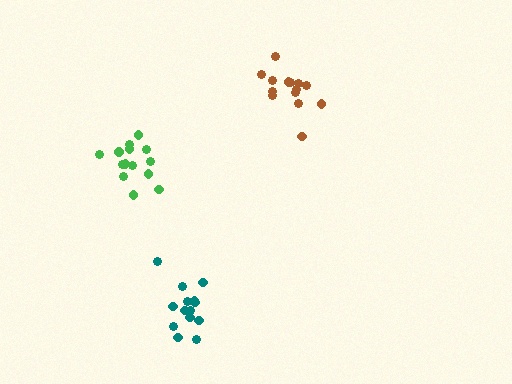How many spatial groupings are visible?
There are 3 spatial groupings.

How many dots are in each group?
Group 1: 14 dots, Group 2: 14 dots, Group 3: 14 dots (42 total).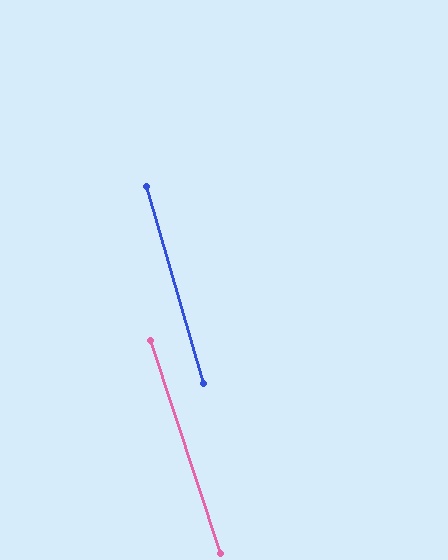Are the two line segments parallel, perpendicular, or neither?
Parallel — their directions differ by only 1.9°.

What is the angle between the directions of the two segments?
Approximately 2 degrees.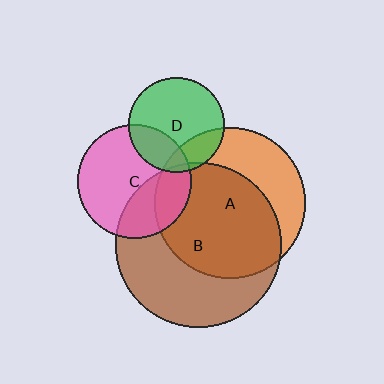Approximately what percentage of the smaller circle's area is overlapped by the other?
Approximately 20%.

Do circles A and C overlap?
Yes.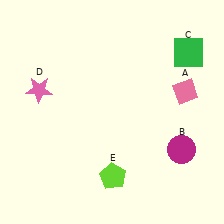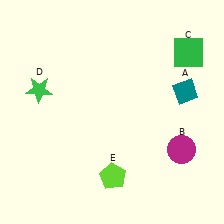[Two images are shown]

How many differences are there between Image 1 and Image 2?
There are 2 differences between the two images.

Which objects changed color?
A changed from pink to teal. D changed from pink to green.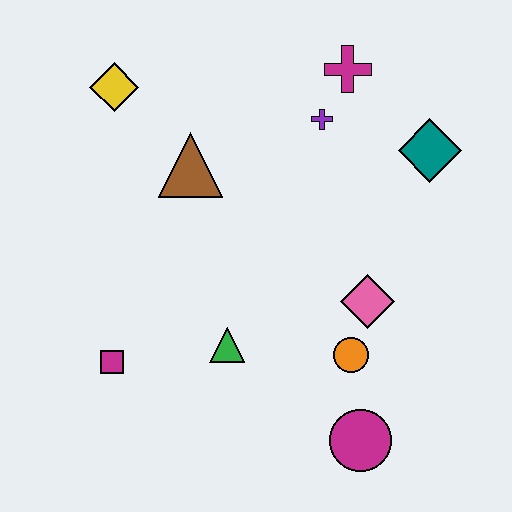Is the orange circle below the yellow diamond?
Yes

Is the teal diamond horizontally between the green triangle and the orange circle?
No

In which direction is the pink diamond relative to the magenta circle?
The pink diamond is above the magenta circle.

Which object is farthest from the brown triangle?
The magenta circle is farthest from the brown triangle.